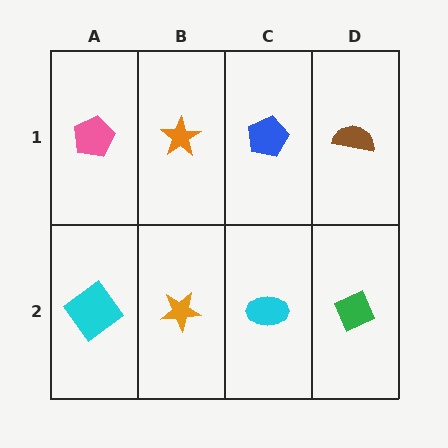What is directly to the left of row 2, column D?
A cyan ellipse.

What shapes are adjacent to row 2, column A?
A pink pentagon (row 1, column A), an orange star (row 2, column B).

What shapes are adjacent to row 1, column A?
A cyan diamond (row 2, column A), an orange star (row 1, column B).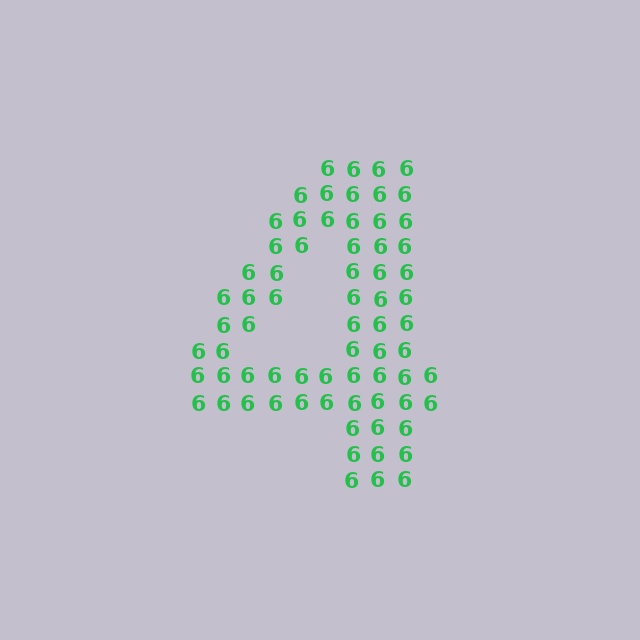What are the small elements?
The small elements are digit 6's.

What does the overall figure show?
The overall figure shows the digit 4.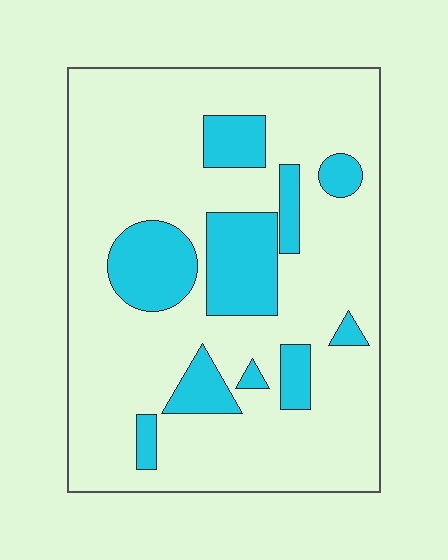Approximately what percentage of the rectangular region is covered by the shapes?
Approximately 20%.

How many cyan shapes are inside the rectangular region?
10.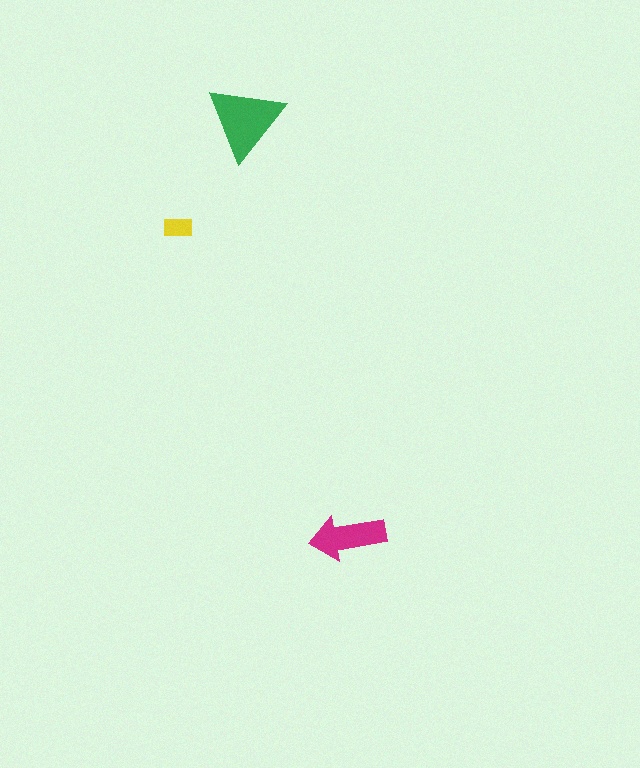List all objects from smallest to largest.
The yellow rectangle, the magenta arrow, the green triangle.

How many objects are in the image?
There are 3 objects in the image.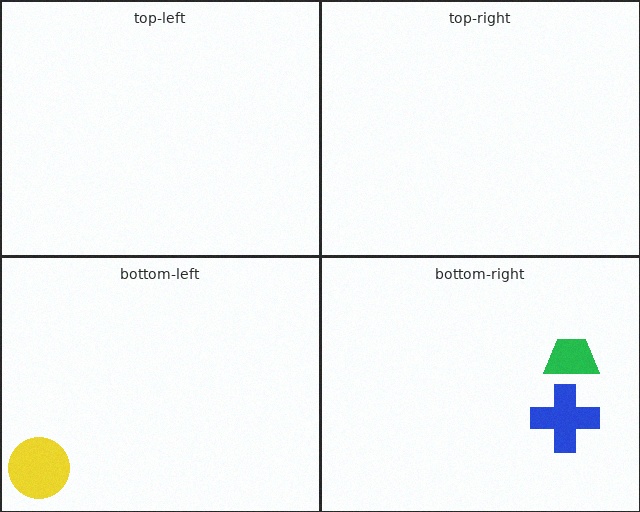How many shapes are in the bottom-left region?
1.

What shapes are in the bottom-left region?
The yellow circle.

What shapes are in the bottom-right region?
The green trapezoid, the blue cross.